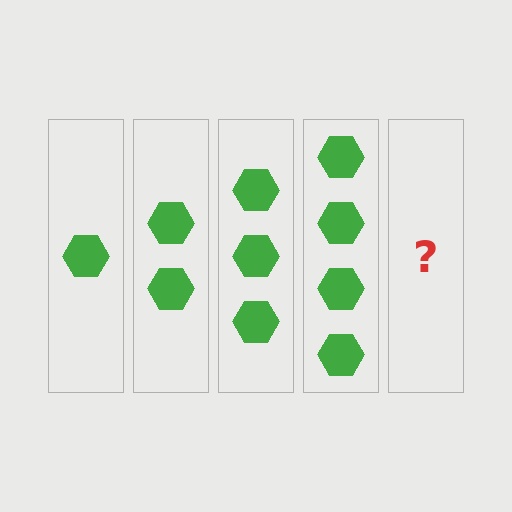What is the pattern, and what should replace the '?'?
The pattern is that each step adds one more hexagon. The '?' should be 5 hexagons.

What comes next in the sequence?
The next element should be 5 hexagons.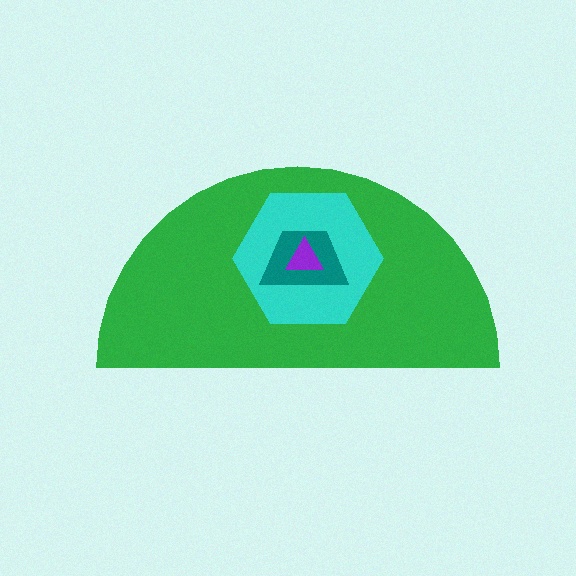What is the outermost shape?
The green semicircle.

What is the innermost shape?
The purple triangle.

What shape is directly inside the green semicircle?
The cyan hexagon.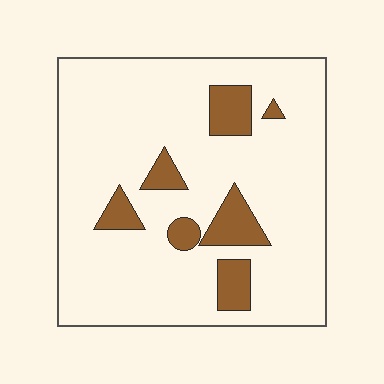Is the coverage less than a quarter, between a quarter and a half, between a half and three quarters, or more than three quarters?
Less than a quarter.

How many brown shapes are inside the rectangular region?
7.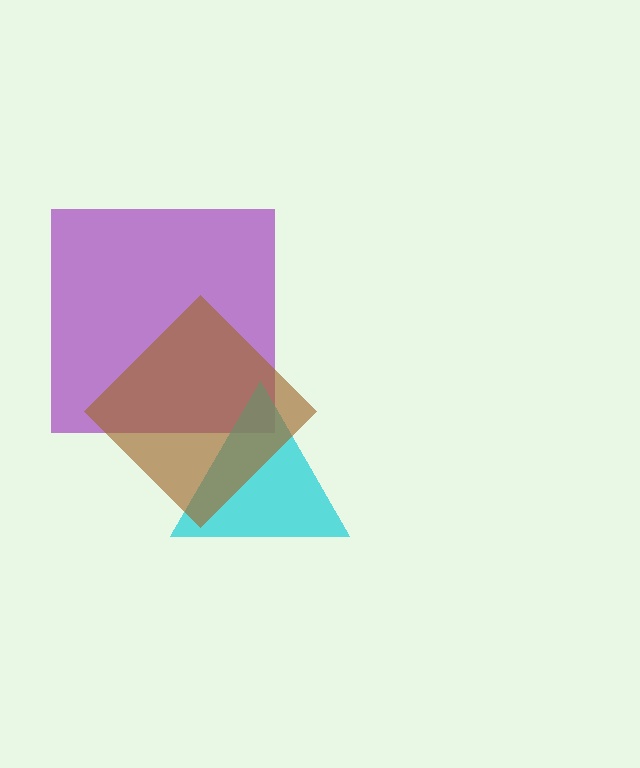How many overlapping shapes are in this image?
There are 3 overlapping shapes in the image.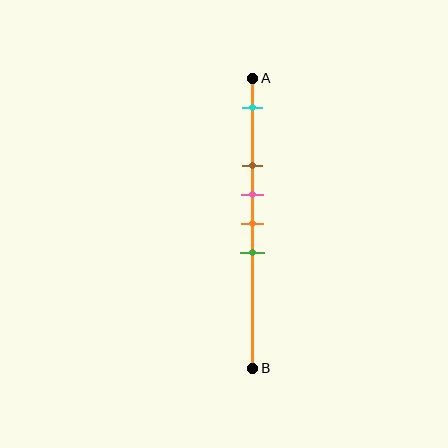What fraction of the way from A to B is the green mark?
The green mark is approximately 60% (0.6) of the way from A to B.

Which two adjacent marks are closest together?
The pink and orange marks are the closest adjacent pair.